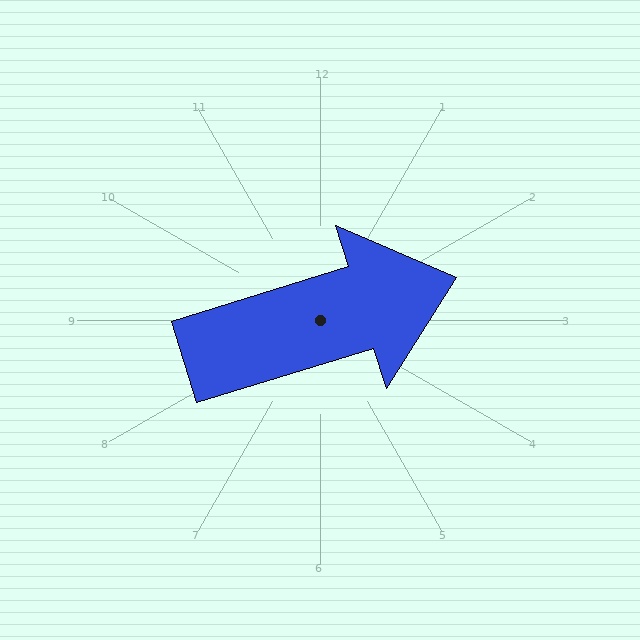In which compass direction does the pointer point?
East.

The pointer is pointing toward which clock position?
Roughly 2 o'clock.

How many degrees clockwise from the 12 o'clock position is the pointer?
Approximately 73 degrees.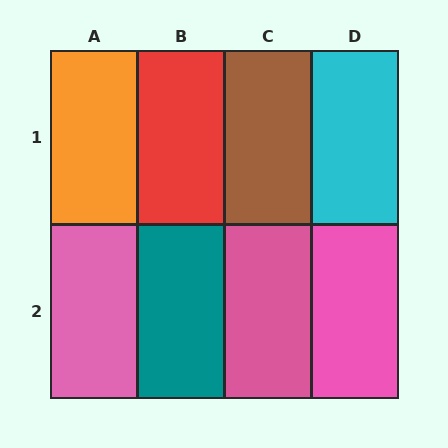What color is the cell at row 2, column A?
Pink.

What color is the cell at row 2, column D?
Pink.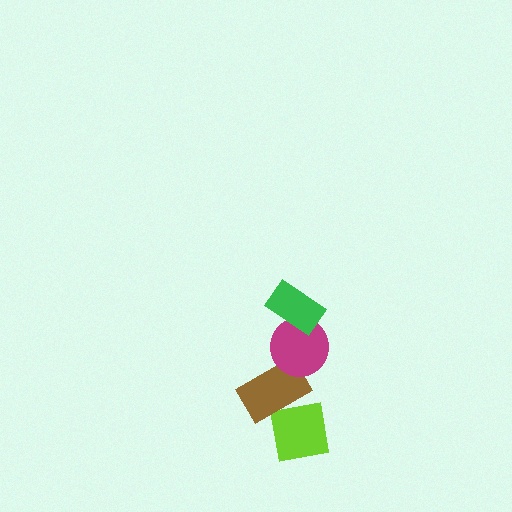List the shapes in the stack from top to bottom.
From top to bottom: the green rectangle, the magenta circle, the brown rectangle, the lime square.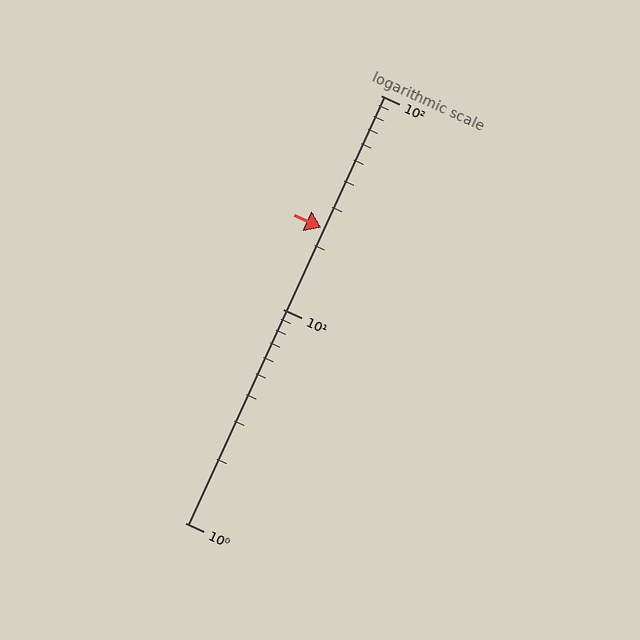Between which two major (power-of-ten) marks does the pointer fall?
The pointer is between 10 and 100.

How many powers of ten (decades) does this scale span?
The scale spans 2 decades, from 1 to 100.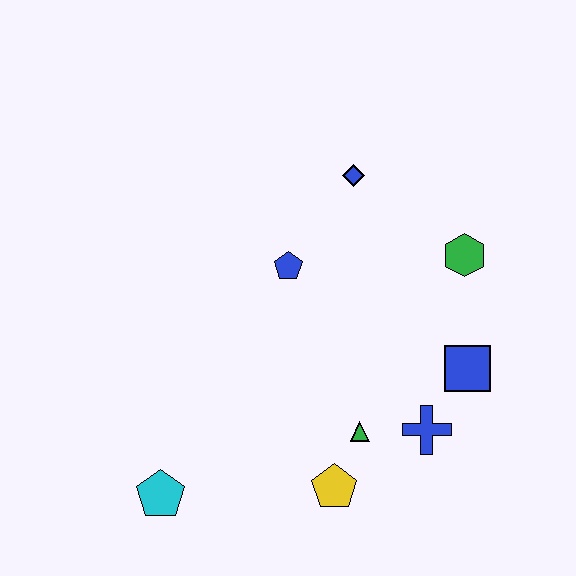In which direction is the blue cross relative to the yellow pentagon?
The blue cross is to the right of the yellow pentagon.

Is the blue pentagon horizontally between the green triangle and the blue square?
No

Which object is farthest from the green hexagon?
The cyan pentagon is farthest from the green hexagon.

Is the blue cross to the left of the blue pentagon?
No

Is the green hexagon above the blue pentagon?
Yes